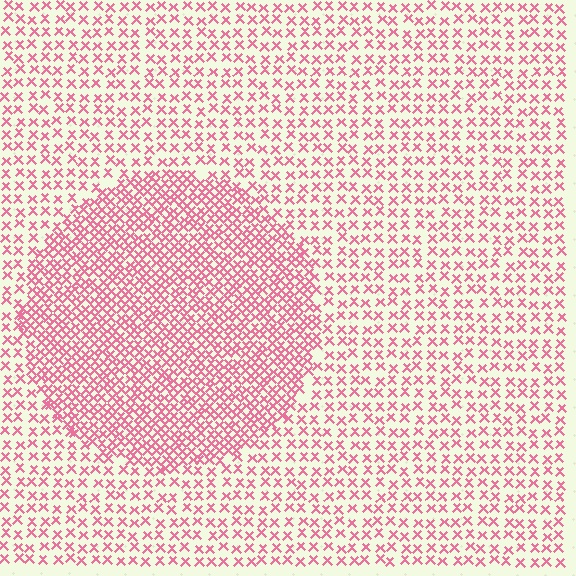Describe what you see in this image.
The image contains small pink elements arranged at two different densities. A circle-shaped region is visible where the elements are more densely packed than the surrounding area.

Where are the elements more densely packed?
The elements are more densely packed inside the circle boundary.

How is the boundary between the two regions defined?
The boundary is defined by a change in element density (approximately 2.1x ratio). All elements are the same color, size, and shape.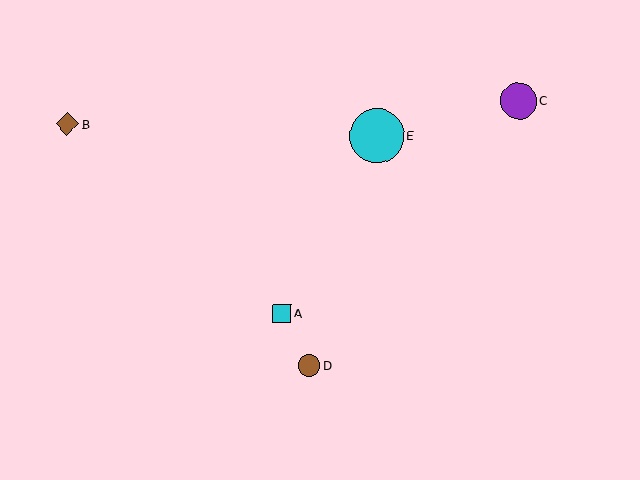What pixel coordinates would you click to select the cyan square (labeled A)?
Click at (282, 313) to select the cyan square A.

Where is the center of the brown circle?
The center of the brown circle is at (309, 365).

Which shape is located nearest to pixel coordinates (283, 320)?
The cyan square (labeled A) at (282, 313) is nearest to that location.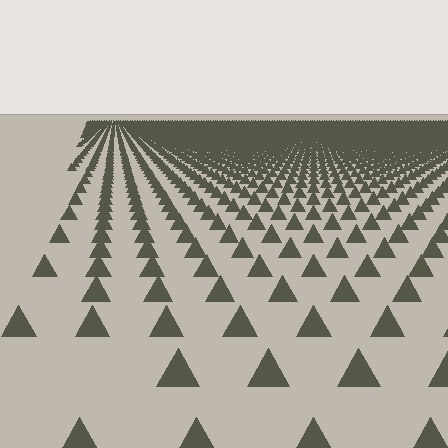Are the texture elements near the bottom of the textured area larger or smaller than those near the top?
Larger. Near the bottom, elements are closer to the viewer and appear at a bigger on-screen size.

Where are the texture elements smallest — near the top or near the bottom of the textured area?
Near the top.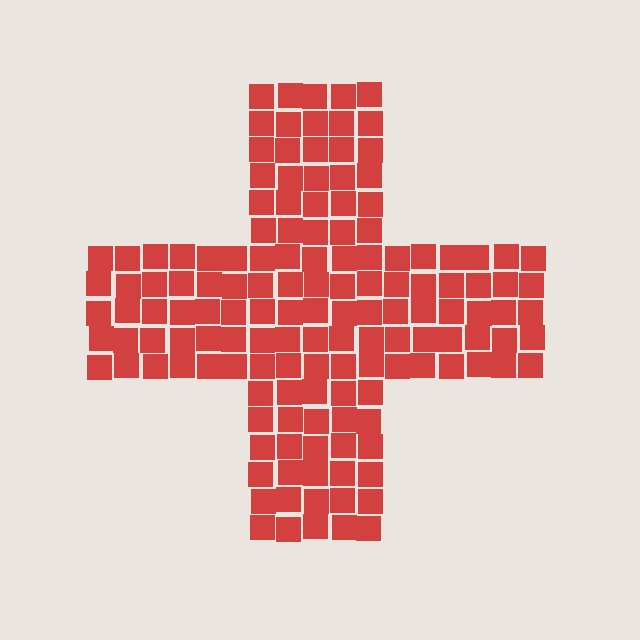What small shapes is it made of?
It is made of small squares.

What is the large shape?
The large shape is a cross.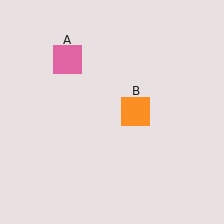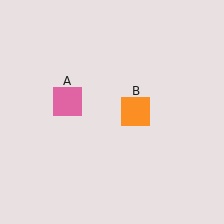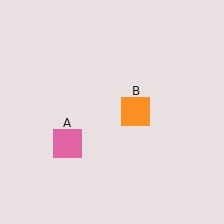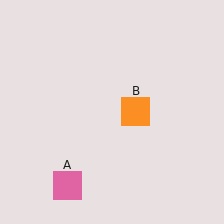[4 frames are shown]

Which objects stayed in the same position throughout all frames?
Orange square (object B) remained stationary.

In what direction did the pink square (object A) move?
The pink square (object A) moved down.